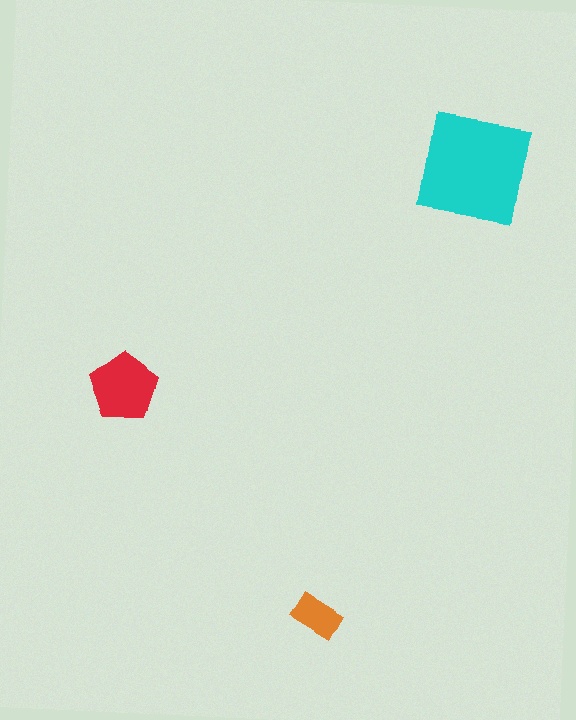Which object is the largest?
The cyan square.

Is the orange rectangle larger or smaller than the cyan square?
Smaller.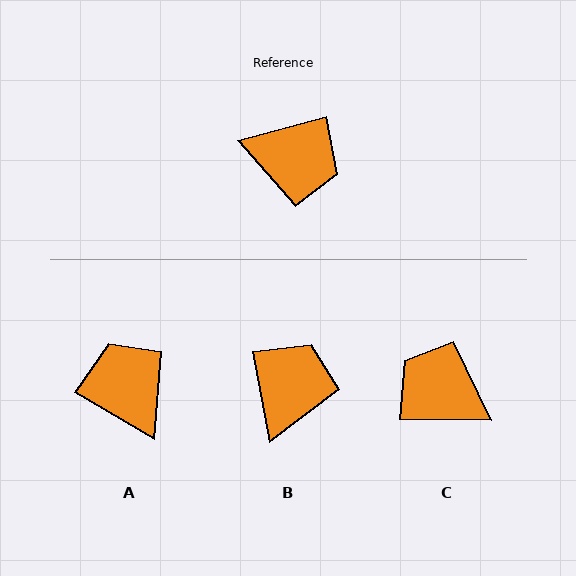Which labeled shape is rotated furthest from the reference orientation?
C, about 165 degrees away.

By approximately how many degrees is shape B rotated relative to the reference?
Approximately 86 degrees counter-clockwise.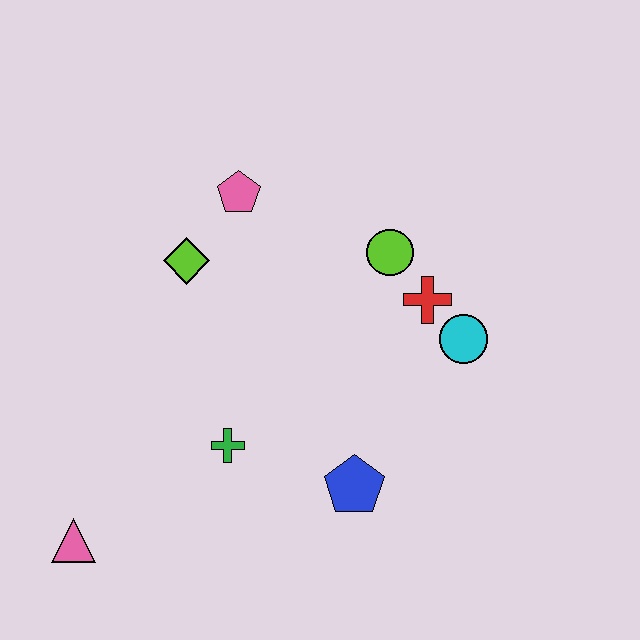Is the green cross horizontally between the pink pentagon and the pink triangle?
Yes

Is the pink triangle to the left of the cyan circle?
Yes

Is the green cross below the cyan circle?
Yes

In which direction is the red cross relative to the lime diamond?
The red cross is to the right of the lime diamond.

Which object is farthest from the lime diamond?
The pink triangle is farthest from the lime diamond.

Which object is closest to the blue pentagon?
The green cross is closest to the blue pentagon.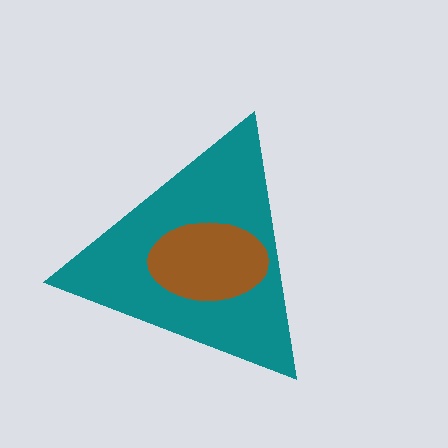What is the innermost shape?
The brown ellipse.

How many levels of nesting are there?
2.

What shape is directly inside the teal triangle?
The brown ellipse.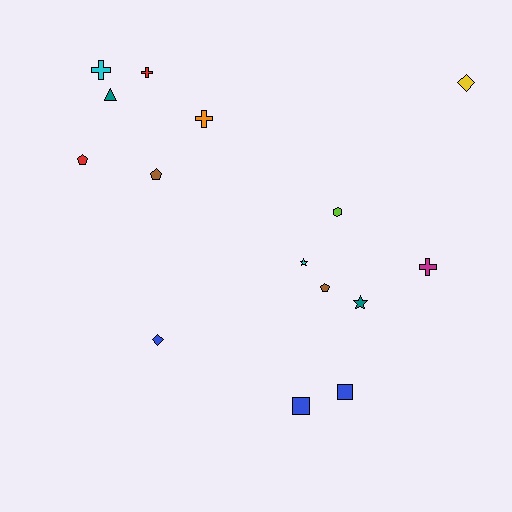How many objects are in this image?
There are 15 objects.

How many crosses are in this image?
There are 4 crosses.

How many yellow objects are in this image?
There is 1 yellow object.